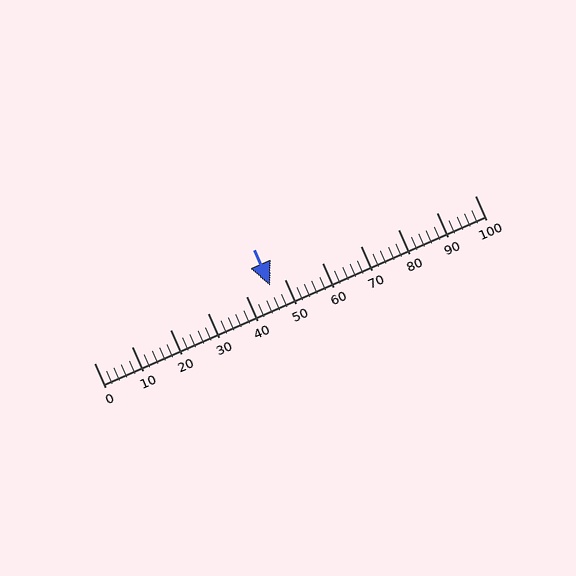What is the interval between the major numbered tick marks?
The major tick marks are spaced 10 units apart.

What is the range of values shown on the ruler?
The ruler shows values from 0 to 100.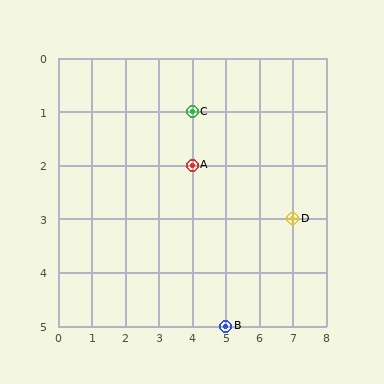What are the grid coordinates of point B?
Point B is at grid coordinates (5, 5).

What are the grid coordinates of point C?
Point C is at grid coordinates (4, 1).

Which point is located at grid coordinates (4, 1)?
Point C is at (4, 1).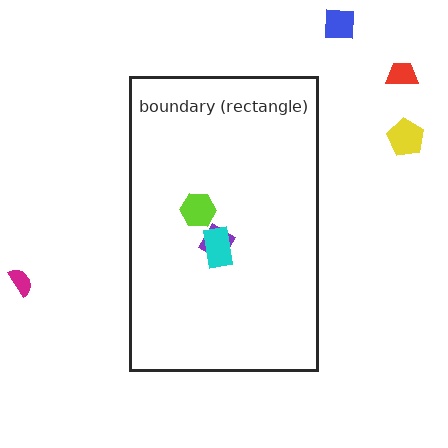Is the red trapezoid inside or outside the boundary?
Outside.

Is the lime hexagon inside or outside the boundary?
Inside.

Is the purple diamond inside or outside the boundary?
Inside.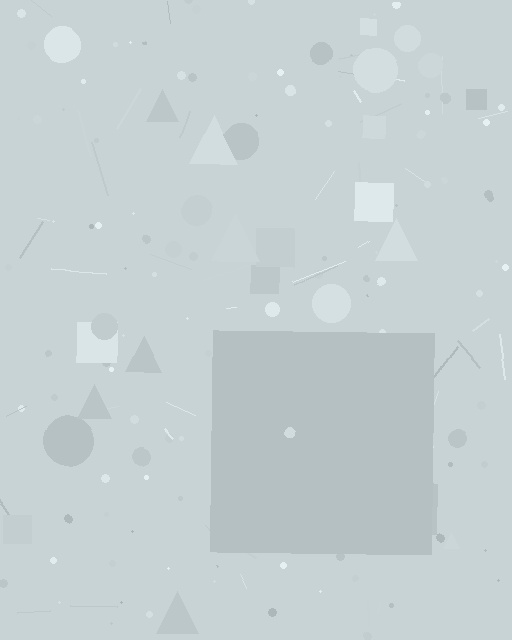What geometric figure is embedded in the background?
A square is embedded in the background.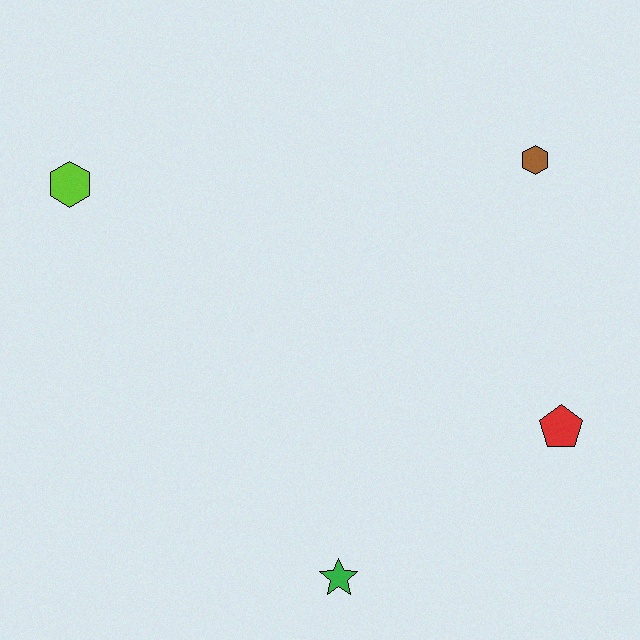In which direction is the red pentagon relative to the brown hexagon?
The red pentagon is below the brown hexagon.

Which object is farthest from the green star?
The lime hexagon is farthest from the green star.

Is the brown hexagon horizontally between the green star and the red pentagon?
Yes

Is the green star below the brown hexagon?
Yes